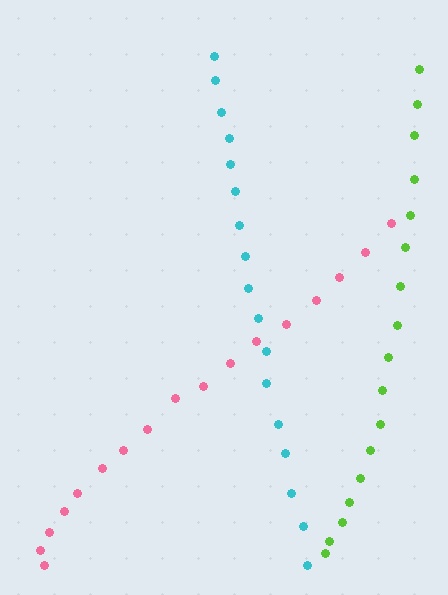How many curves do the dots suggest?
There are 3 distinct paths.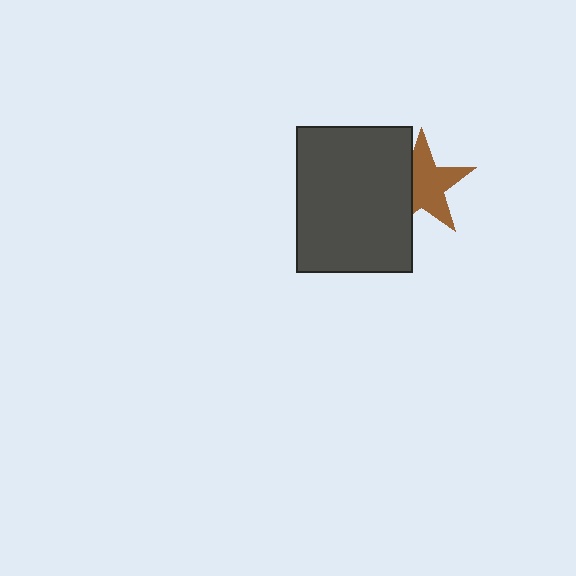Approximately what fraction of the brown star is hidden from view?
Roughly 34% of the brown star is hidden behind the dark gray rectangle.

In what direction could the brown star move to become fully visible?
The brown star could move right. That would shift it out from behind the dark gray rectangle entirely.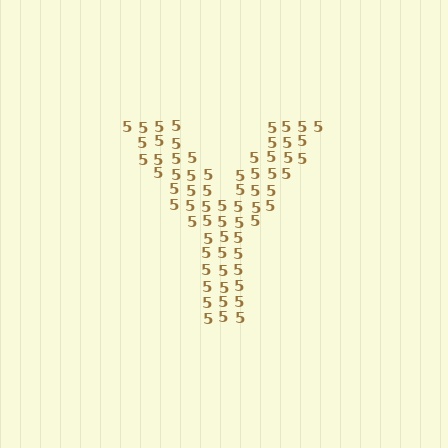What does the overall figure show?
The overall figure shows the letter Y.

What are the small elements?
The small elements are digit 5's.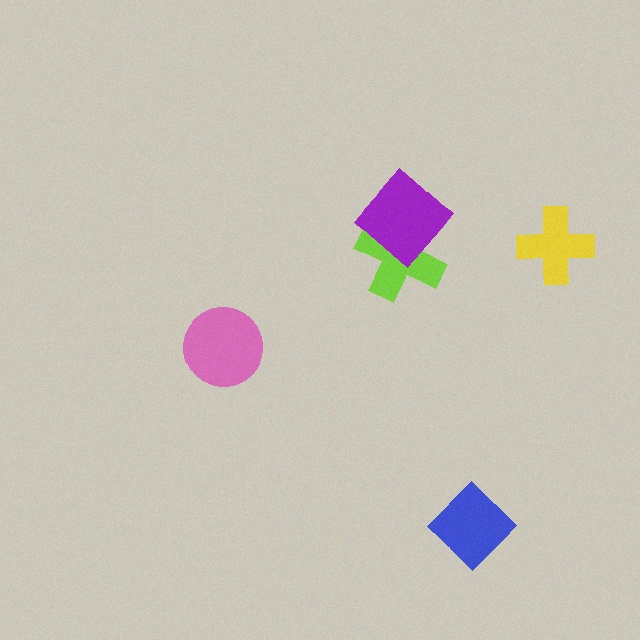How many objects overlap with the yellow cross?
0 objects overlap with the yellow cross.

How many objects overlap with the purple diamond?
1 object overlaps with the purple diamond.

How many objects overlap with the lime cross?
1 object overlaps with the lime cross.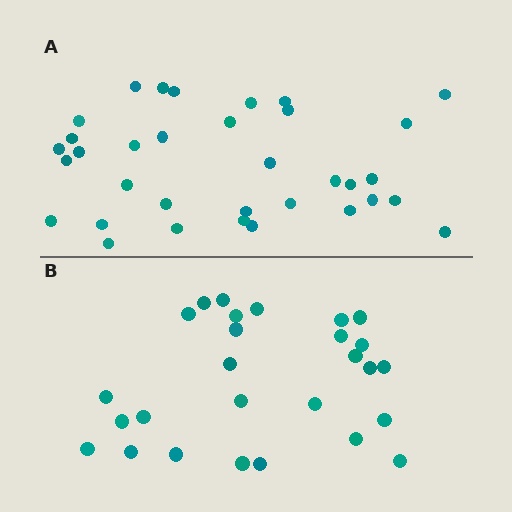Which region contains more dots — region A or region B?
Region A (the top region) has more dots.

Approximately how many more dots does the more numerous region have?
Region A has roughly 8 or so more dots than region B.